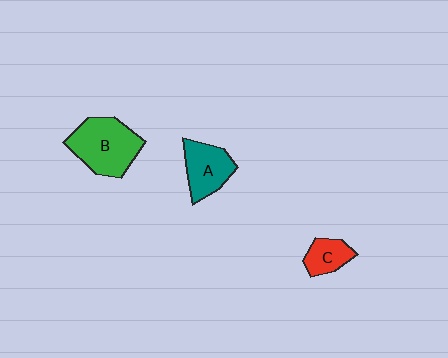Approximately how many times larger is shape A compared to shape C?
Approximately 1.6 times.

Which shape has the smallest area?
Shape C (red).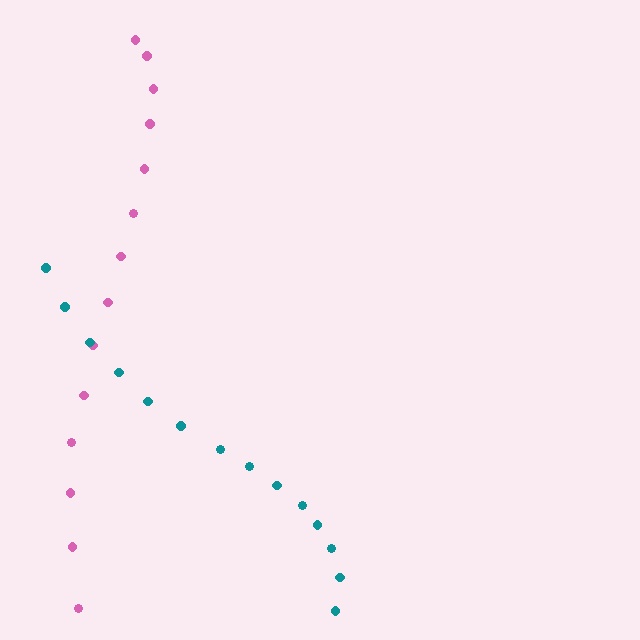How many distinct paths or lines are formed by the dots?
There are 2 distinct paths.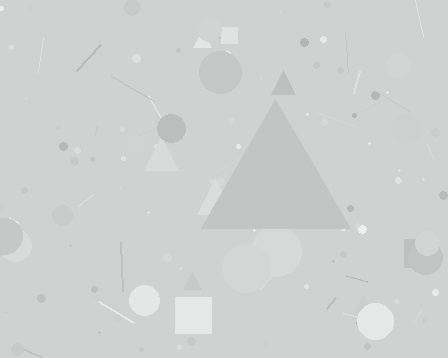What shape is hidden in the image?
A triangle is hidden in the image.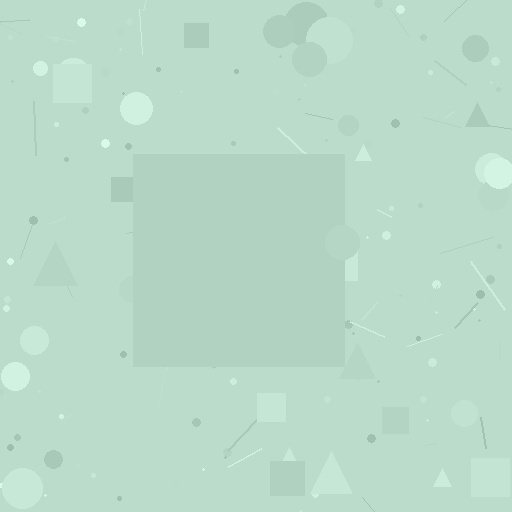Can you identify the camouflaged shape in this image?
The camouflaged shape is a square.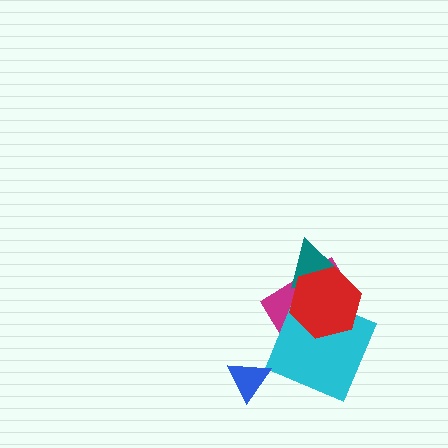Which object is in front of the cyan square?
The red hexagon is in front of the cyan square.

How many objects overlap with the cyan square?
2 objects overlap with the cyan square.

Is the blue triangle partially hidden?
No, no other shape covers it.